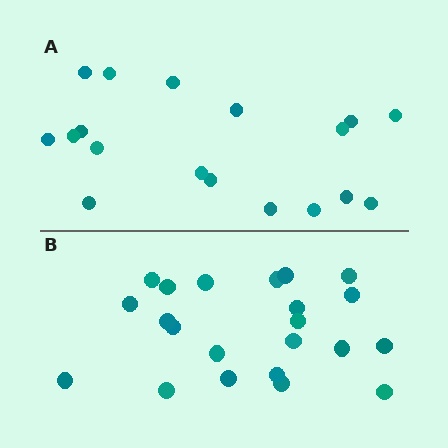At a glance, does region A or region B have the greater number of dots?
Region B (the bottom region) has more dots.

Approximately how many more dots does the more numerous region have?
Region B has about 4 more dots than region A.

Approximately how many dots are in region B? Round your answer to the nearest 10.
About 20 dots. (The exact count is 22, which rounds to 20.)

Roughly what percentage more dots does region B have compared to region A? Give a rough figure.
About 20% more.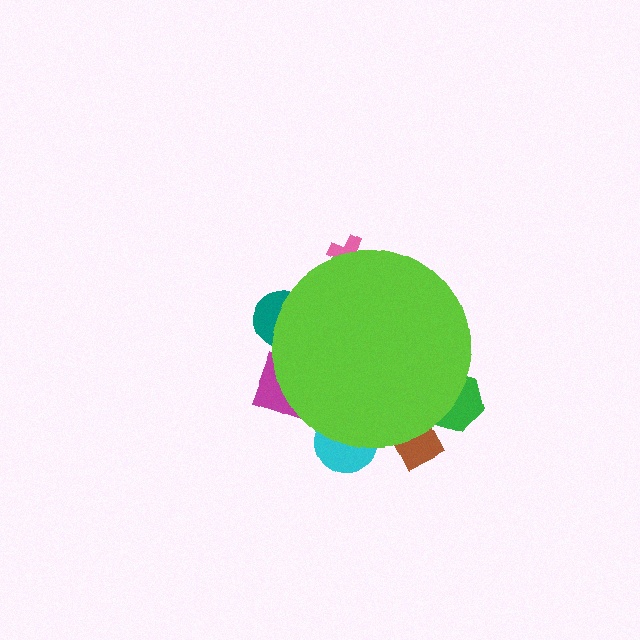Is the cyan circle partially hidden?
Yes, the cyan circle is partially hidden behind the lime circle.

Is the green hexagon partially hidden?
Yes, the green hexagon is partially hidden behind the lime circle.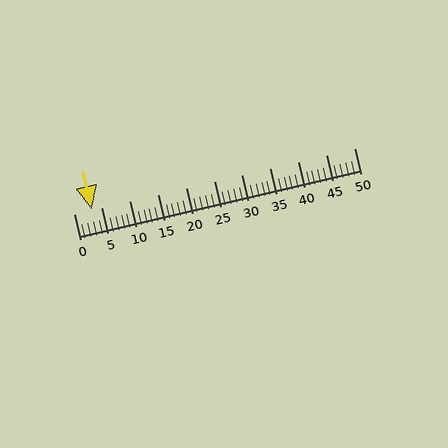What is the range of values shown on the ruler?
The ruler shows values from 0 to 50.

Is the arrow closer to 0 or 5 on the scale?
The arrow is closer to 5.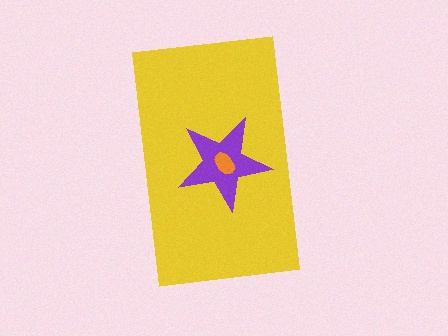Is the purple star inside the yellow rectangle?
Yes.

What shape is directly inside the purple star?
The orange ellipse.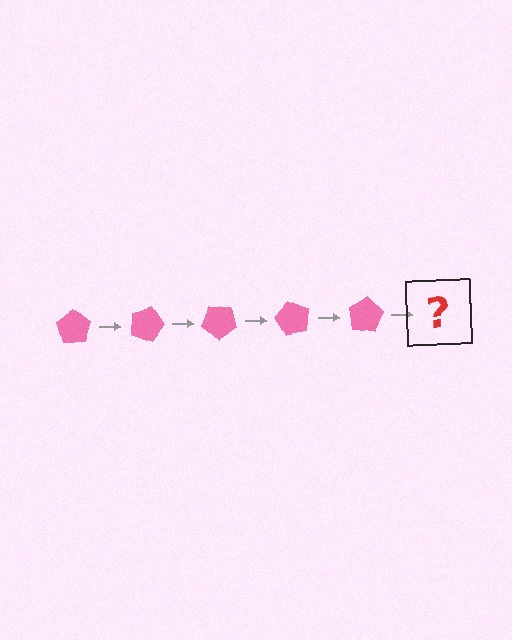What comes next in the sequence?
The next element should be a pink pentagon rotated 100 degrees.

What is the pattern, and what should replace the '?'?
The pattern is that the pentagon rotates 20 degrees each step. The '?' should be a pink pentagon rotated 100 degrees.